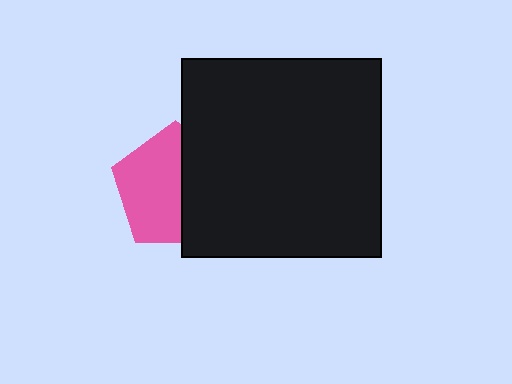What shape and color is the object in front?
The object in front is a black square.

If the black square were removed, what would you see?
You would see the complete pink pentagon.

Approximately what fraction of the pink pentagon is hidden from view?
Roughly 43% of the pink pentagon is hidden behind the black square.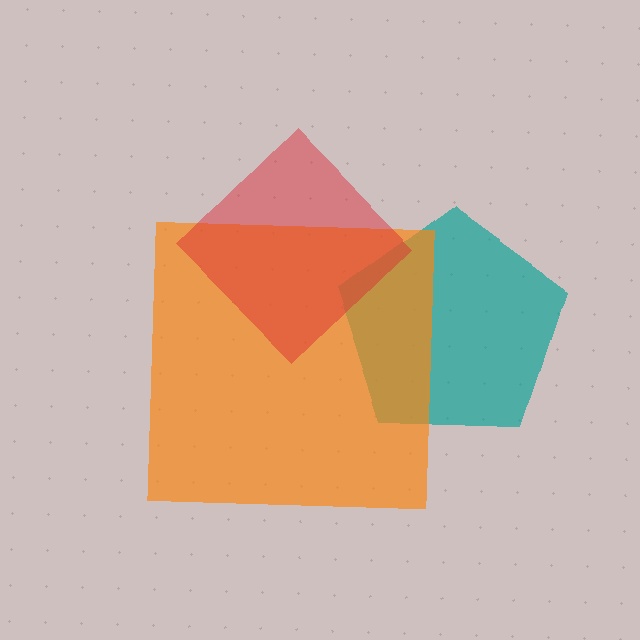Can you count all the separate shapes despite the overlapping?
Yes, there are 3 separate shapes.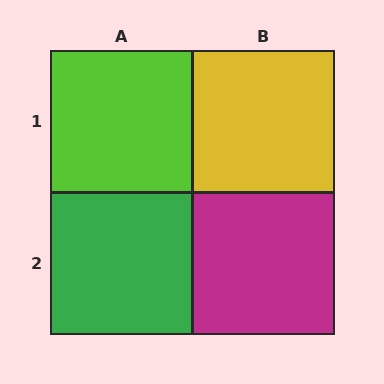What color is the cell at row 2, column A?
Green.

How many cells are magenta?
1 cell is magenta.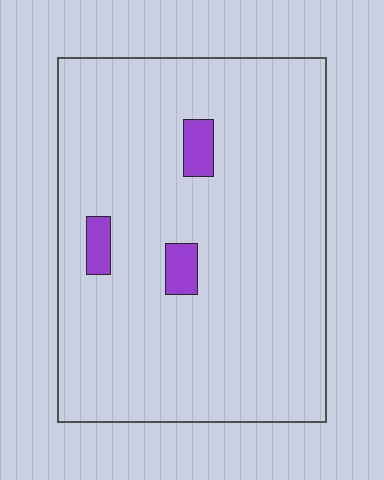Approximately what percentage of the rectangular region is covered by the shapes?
Approximately 5%.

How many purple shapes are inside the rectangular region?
3.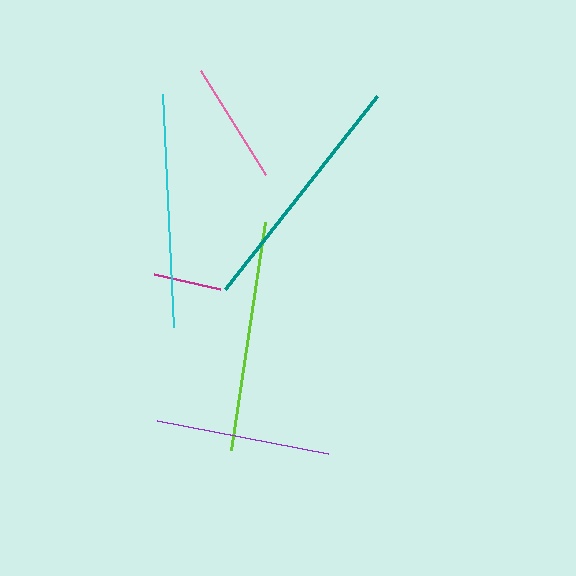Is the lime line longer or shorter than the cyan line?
The cyan line is longer than the lime line.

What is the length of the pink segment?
The pink segment is approximately 122 pixels long.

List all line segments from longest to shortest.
From longest to shortest: teal, cyan, lime, purple, pink, magenta.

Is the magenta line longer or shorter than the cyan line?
The cyan line is longer than the magenta line.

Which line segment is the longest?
The teal line is the longest at approximately 246 pixels.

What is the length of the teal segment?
The teal segment is approximately 246 pixels long.